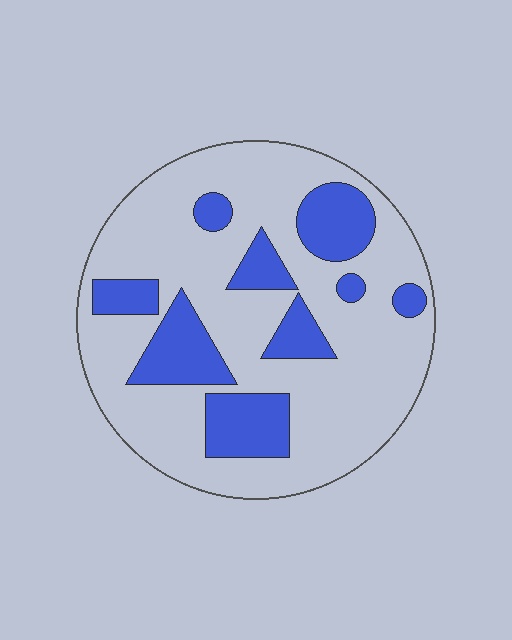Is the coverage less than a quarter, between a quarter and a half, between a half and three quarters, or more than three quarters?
Between a quarter and a half.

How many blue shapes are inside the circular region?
9.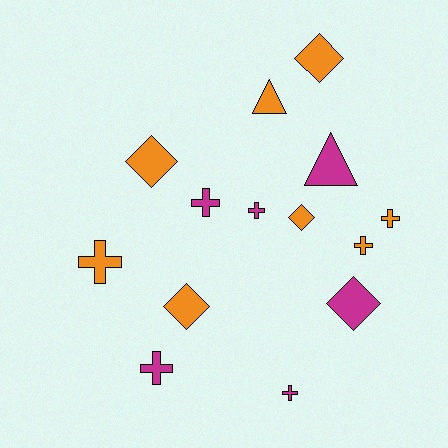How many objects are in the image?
There are 14 objects.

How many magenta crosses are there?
There are 4 magenta crosses.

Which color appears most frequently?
Orange, with 8 objects.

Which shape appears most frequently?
Cross, with 7 objects.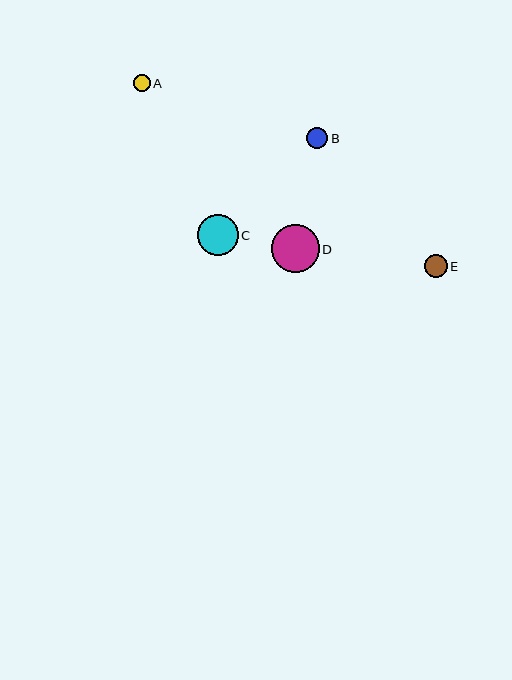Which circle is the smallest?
Circle A is the smallest with a size of approximately 17 pixels.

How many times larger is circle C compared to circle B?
Circle C is approximately 1.9 times the size of circle B.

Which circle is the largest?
Circle D is the largest with a size of approximately 48 pixels.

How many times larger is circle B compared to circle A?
Circle B is approximately 1.3 times the size of circle A.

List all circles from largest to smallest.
From largest to smallest: D, C, E, B, A.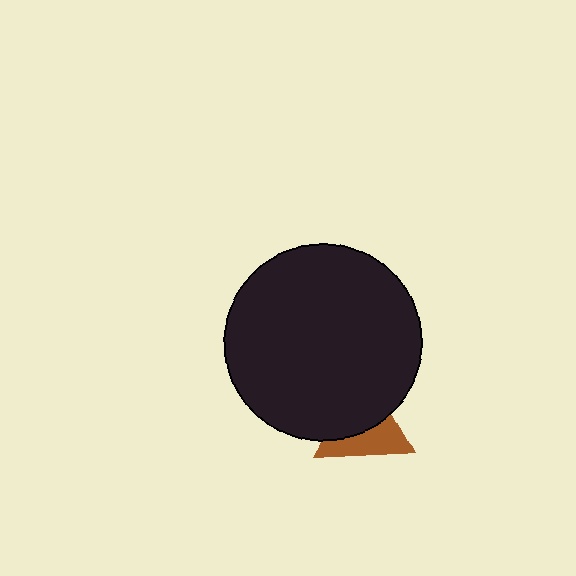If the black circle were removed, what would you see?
You would see the complete brown triangle.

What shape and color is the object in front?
The object in front is a black circle.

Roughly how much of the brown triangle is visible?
About half of it is visible (roughly 47%).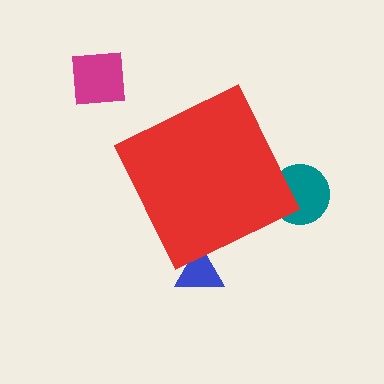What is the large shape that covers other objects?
A red diamond.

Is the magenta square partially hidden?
No, the magenta square is fully visible.